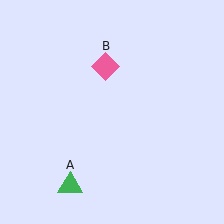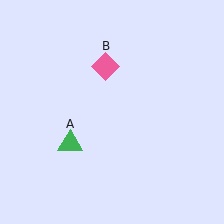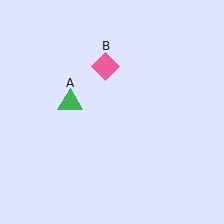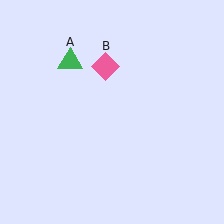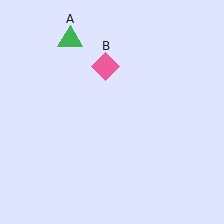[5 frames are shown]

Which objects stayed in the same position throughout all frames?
Pink diamond (object B) remained stationary.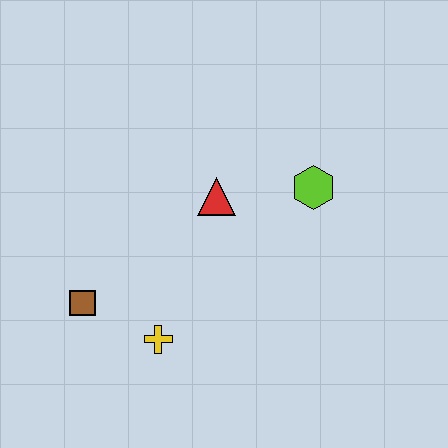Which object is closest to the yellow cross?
The brown square is closest to the yellow cross.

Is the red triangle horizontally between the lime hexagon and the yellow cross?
Yes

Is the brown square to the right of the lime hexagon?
No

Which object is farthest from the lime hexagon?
The brown square is farthest from the lime hexagon.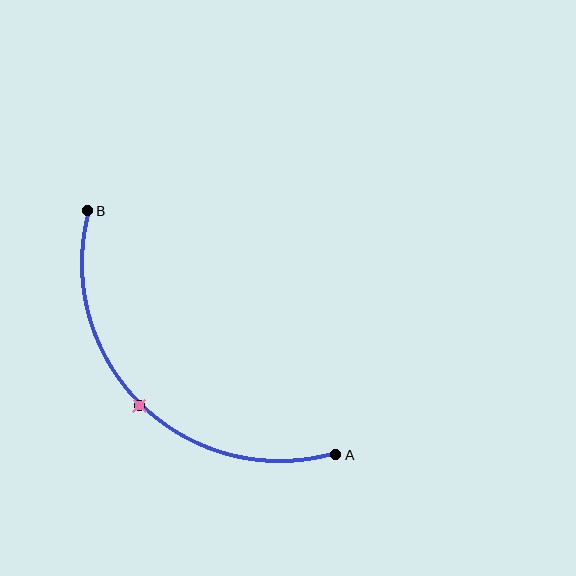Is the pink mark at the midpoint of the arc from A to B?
Yes. The pink mark lies on the arc at equal arc-length from both A and B — it is the arc midpoint.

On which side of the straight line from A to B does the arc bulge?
The arc bulges below and to the left of the straight line connecting A and B.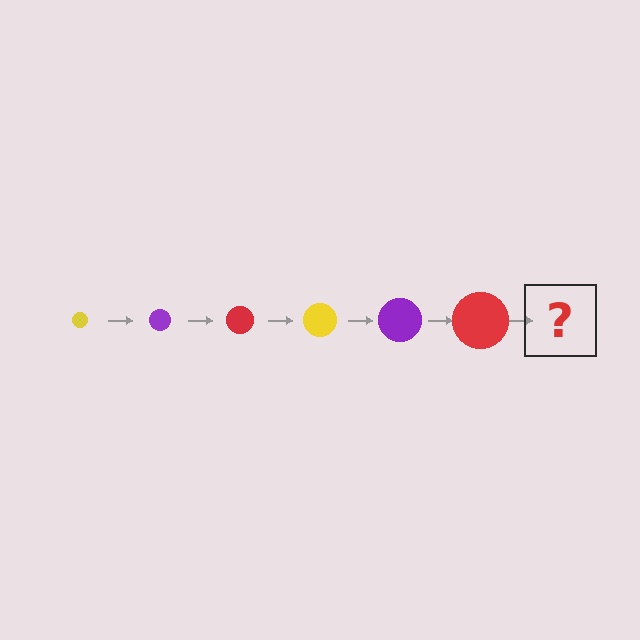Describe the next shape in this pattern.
It should be a yellow circle, larger than the previous one.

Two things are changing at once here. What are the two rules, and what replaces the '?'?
The two rules are that the circle grows larger each step and the color cycles through yellow, purple, and red. The '?' should be a yellow circle, larger than the previous one.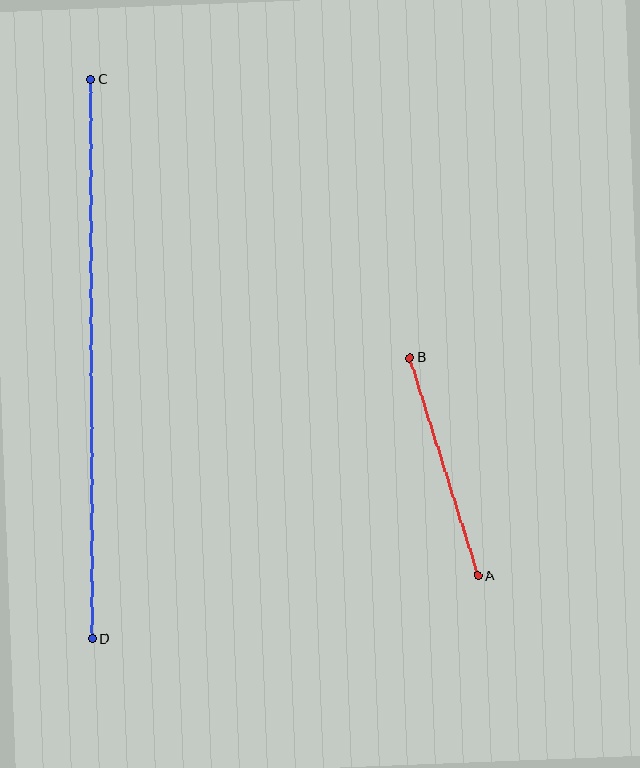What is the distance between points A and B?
The distance is approximately 229 pixels.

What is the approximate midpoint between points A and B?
The midpoint is at approximately (444, 467) pixels.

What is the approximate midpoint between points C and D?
The midpoint is at approximately (91, 359) pixels.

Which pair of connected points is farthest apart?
Points C and D are farthest apart.